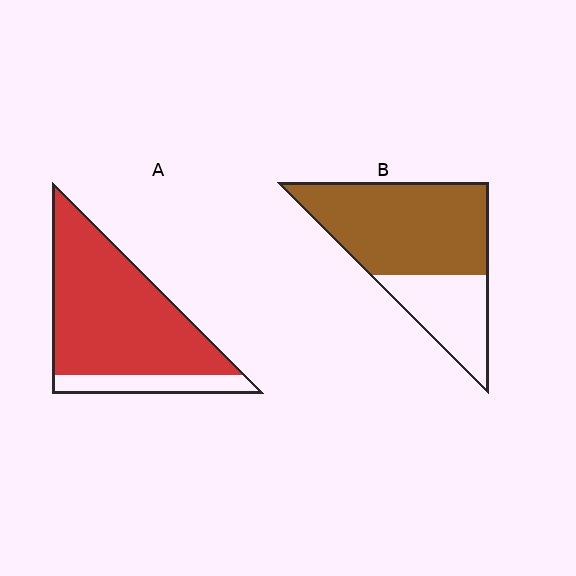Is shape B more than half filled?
Yes.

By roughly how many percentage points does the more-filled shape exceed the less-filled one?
By roughly 15 percentage points (A over B).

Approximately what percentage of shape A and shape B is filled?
A is approximately 85% and B is approximately 70%.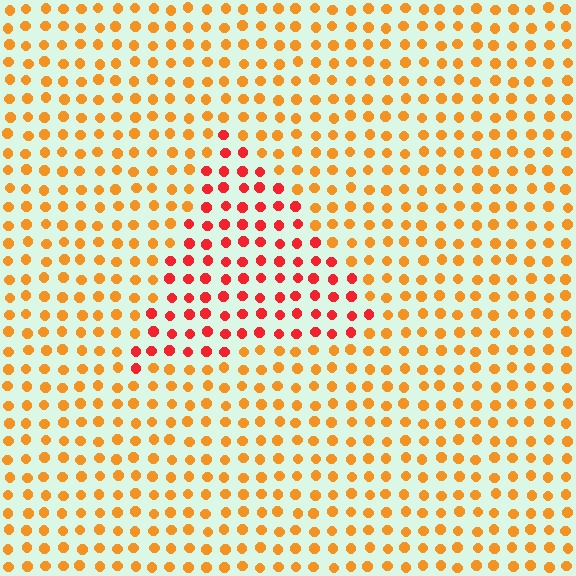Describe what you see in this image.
The image is filled with small orange elements in a uniform arrangement. A triangle-shaped region is visible where the elements are tinted to a slightly different hue, forming a subtle color boundary.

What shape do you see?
I see a triangle.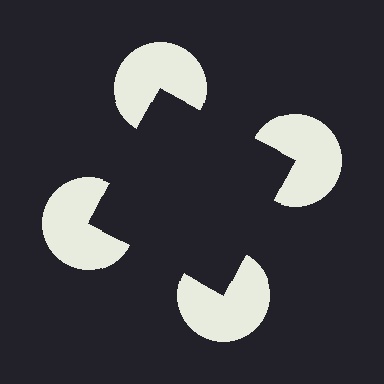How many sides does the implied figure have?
4 sides.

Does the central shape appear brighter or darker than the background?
It typically appears slightly darker than the background, even though no actual brightness change is drawn.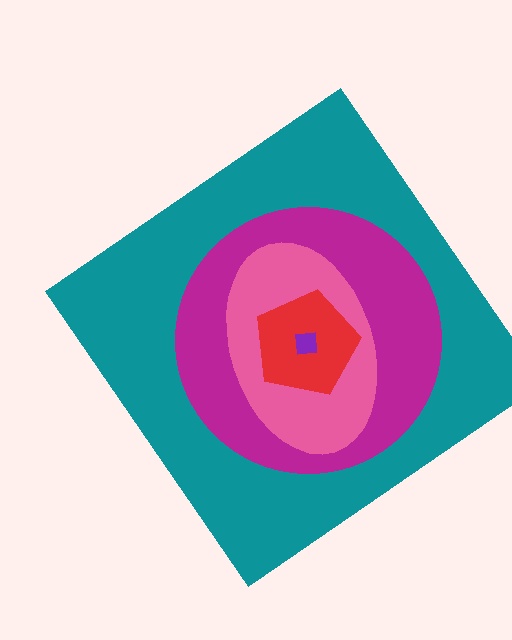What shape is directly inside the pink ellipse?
The red pentagon.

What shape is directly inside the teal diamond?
The magenta circle.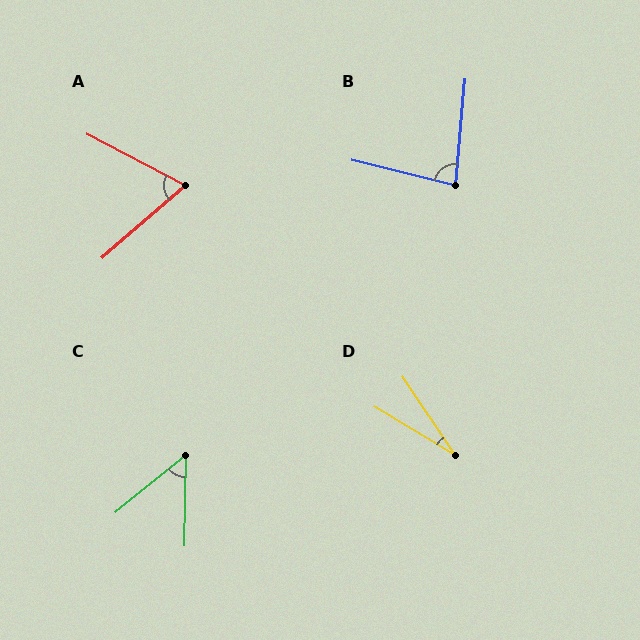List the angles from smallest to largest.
D (25°), C (49°), A (68°), B (81°).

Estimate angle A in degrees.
Approximately 68 degrees.